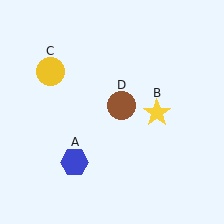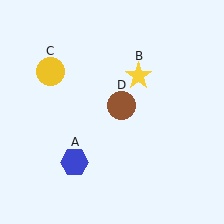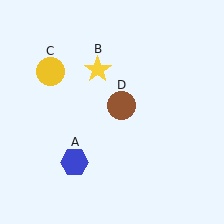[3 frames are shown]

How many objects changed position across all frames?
1 object changed position: yellow star (object B).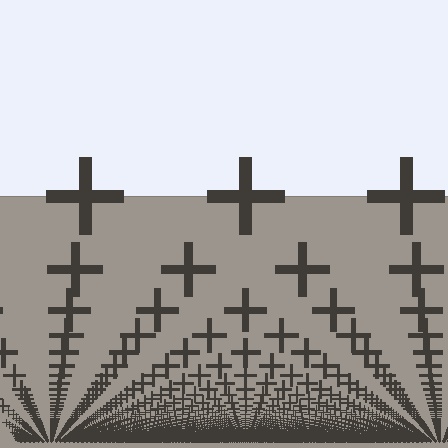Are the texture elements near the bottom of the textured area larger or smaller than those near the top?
Smaller. The gradient is inverted — elements near the bottom are smaller and denser.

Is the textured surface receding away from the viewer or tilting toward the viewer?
The surface appears to tilt toward the viewer. Texture elements get larger and sparser toward the top.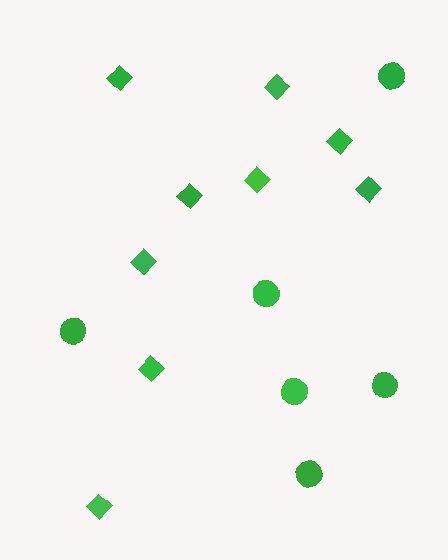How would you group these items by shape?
There are 2 groups: one group of circles (6) and one group of diamonds (9).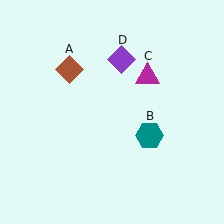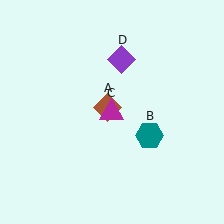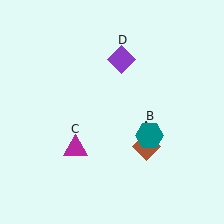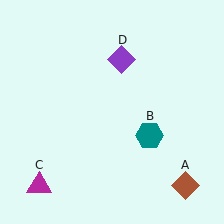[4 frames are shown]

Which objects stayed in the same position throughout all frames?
Teal hexagon (object B) and purple diamond (object D) remained stationary.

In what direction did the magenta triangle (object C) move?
The magenta triangle (object C) moved down and to the left.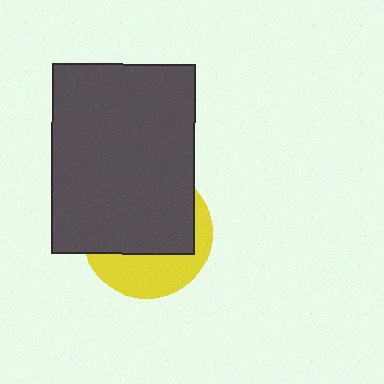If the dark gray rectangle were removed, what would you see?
You would see the complete yellow circle.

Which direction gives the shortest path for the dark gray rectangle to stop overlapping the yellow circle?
Moving up gives the shortest separation.